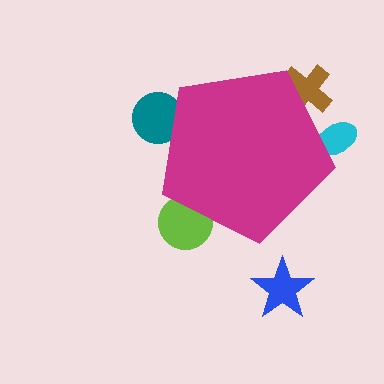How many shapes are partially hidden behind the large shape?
4 shapes are partially hidden.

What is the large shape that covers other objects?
A magenta pentagon.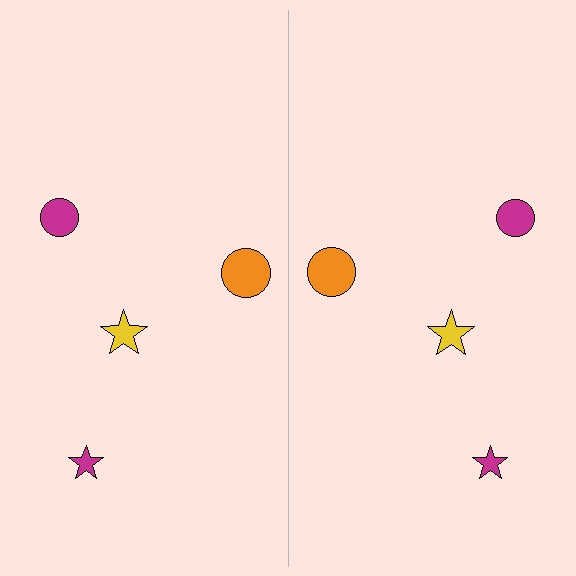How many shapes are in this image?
There are 8 shapes in this image.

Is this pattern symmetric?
Yes, this pattern has bilateral (reflection) symmetry.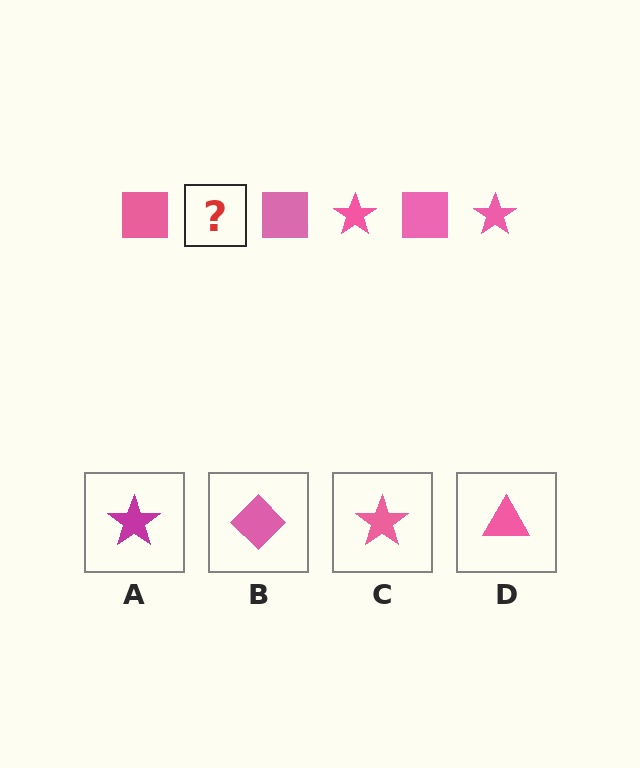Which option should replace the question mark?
Option C.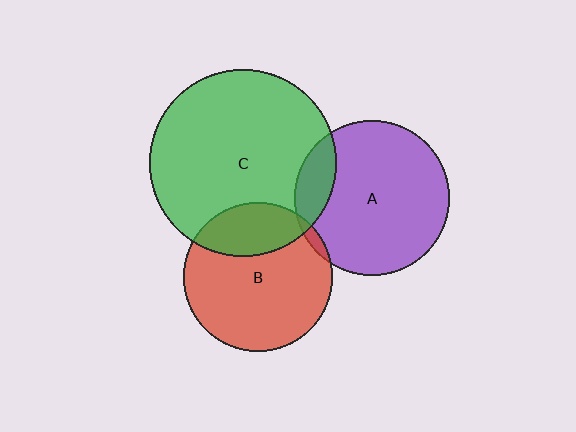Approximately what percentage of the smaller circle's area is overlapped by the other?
Approximately 25%.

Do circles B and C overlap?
Yes.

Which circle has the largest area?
Circle C (green).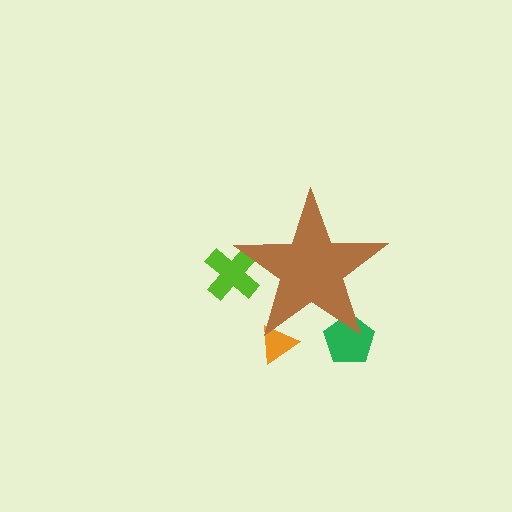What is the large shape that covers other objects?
A brown star.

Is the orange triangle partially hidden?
Yes, the orange triangle is partially hidden behind the brown star.